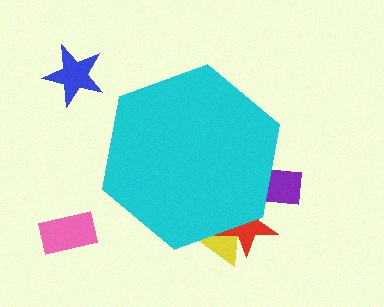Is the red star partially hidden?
Yes, the red star is partially hidden behind the cyan hexagon.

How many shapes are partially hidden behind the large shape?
3 shapes are partially hidden.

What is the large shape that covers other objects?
A cyan hexagon.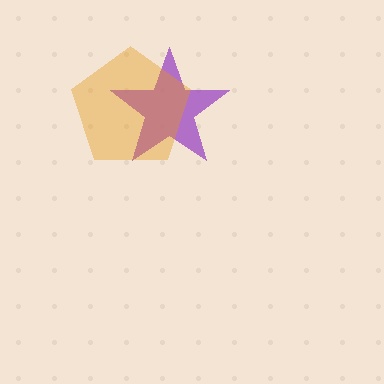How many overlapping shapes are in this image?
There are 2 overlapping shapes in the image.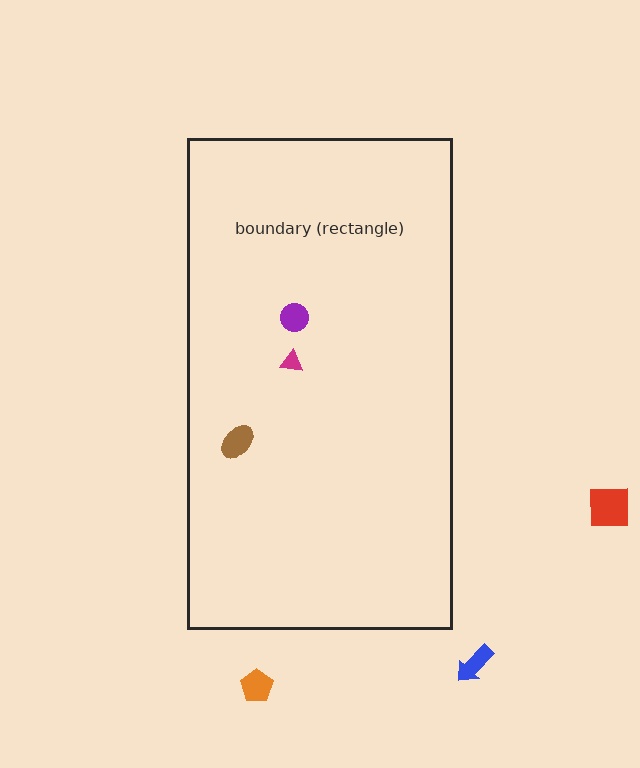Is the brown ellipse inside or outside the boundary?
Inside.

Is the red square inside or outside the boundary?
Outside.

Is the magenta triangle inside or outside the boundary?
Inside.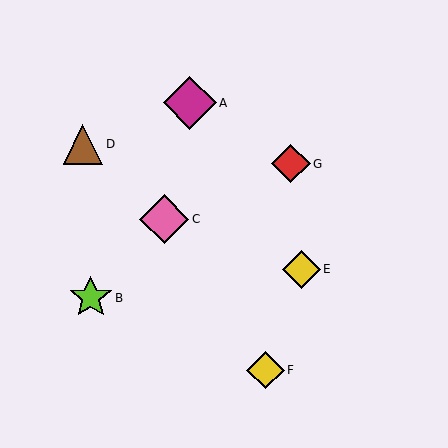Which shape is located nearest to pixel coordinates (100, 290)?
The lime star (labeled B) at (91, 298) is nearest to that location.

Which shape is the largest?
The magenta diamond (labeled A) is the largest.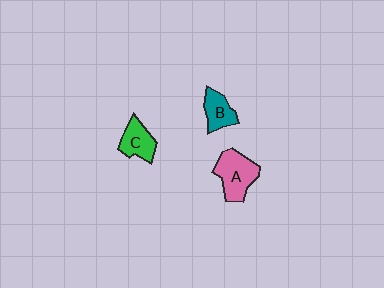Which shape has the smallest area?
Shape B (teal).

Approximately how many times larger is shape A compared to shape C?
Approximately 1.4 times.